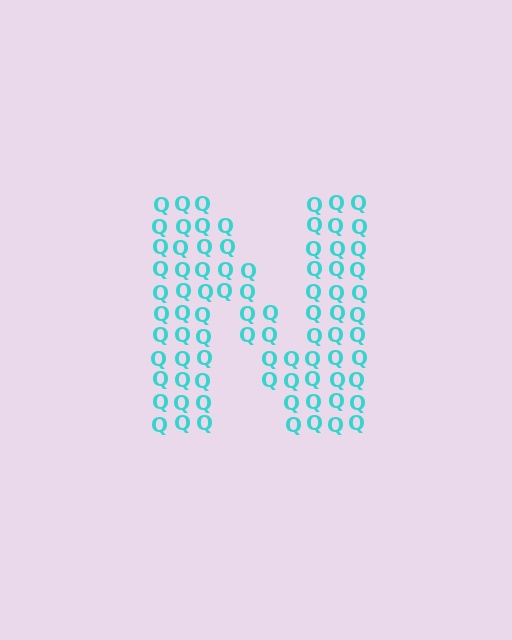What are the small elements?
The small elements are letter Q's.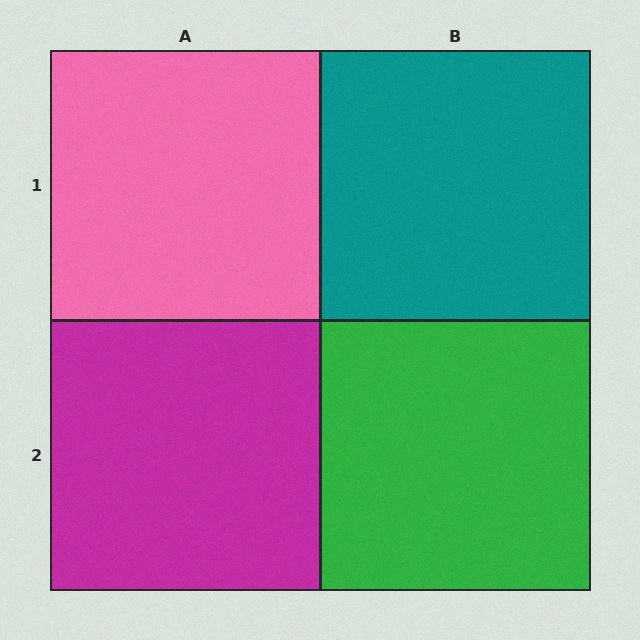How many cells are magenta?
1 cell is magenta.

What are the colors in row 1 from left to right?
Pink, teal.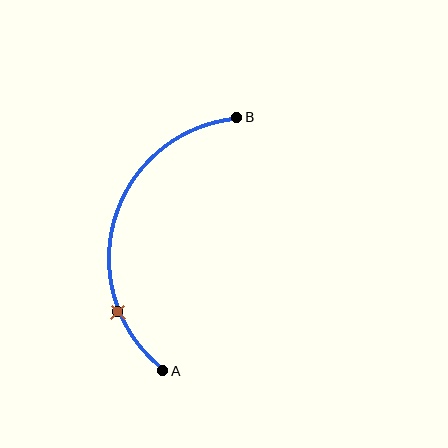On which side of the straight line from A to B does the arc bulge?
The arc bulges to the left of the straight line connecting A and B.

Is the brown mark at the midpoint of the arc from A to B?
No. The brown mark lies on the arc but is closer to endpoint A. The arc midpoint would be at the point on the curve equidistant along the arc from both A and B.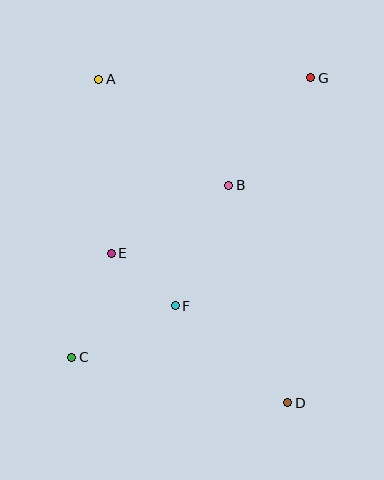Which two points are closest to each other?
Points E and F are closest to each other.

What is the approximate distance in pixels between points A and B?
The distance between A and B is approximately 168 pixels.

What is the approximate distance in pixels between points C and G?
The distance between C and G is approximately 368 pixels.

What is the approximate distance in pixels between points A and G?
The distance between A and G is approximately 212 pixels.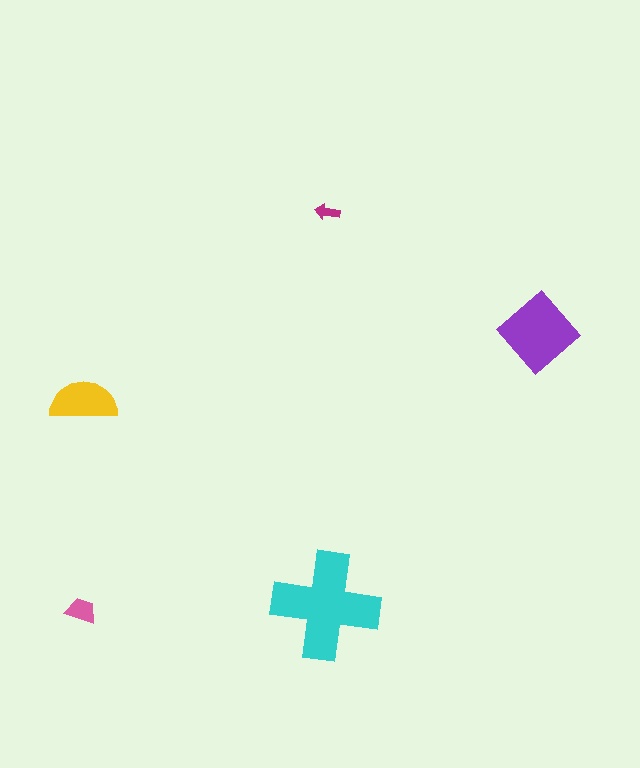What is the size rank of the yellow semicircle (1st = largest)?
3rd.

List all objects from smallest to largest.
The magenta arrow, the pink trapezoid, the yellow semicircle, the purple diamond, the cyan cross.